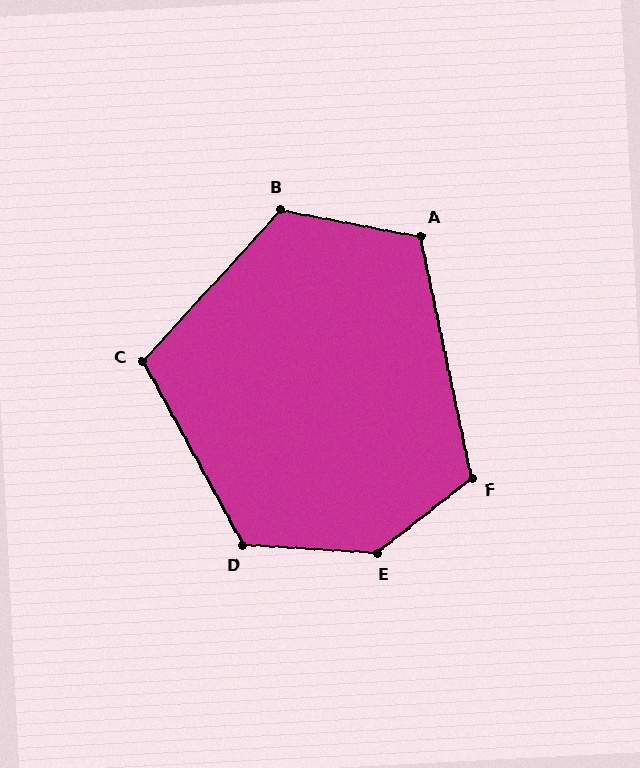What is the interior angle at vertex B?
Approximately 121 degrees (obtuse).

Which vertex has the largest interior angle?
E, at approximately 138 degrees.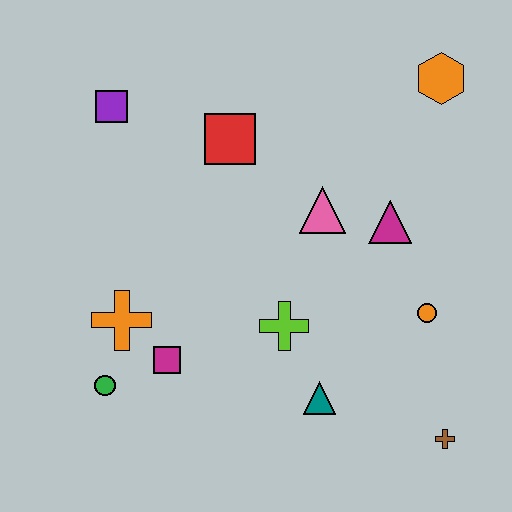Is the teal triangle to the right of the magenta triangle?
No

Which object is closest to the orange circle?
The magenta triangle is closest to the orange circle.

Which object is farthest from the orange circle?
The purple square is farthest from the orange circle.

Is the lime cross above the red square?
No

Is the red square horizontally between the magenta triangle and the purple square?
Yes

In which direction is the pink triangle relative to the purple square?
The pink triangle is to the right of the purple square.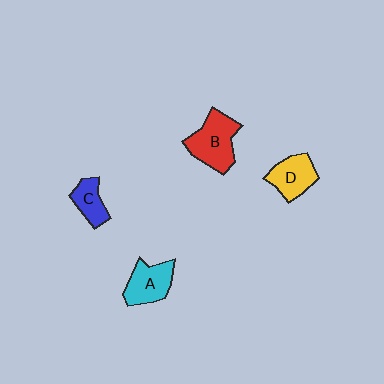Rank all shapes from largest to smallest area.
From largest to smallest: B (red), A (cyan), D (yellow), C (blue).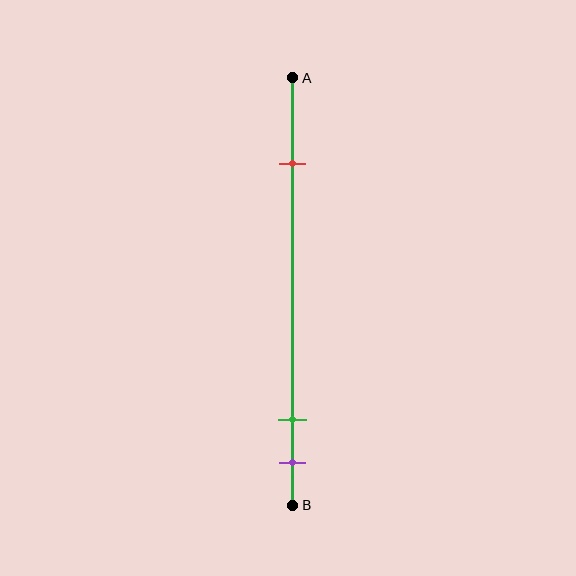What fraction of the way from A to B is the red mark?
The red mark is approximately 20% (0.2) of the way from A to B.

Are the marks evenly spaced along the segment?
No, the marks are not evenly spaced.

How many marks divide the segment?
There are 3 marks dividing the segment.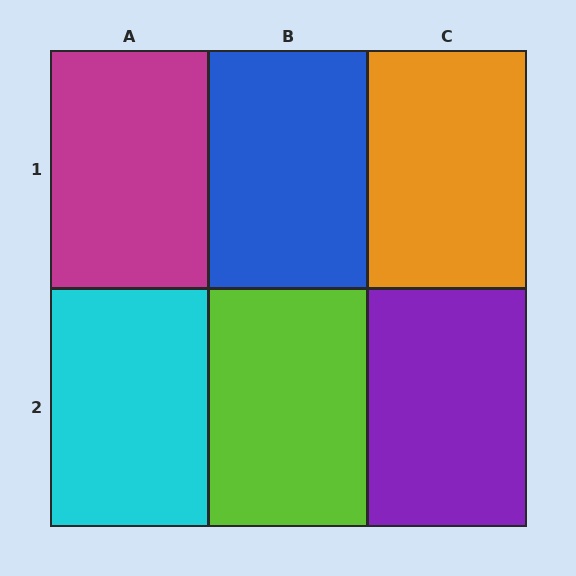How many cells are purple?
1 cell is purple.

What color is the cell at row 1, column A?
Magenta.